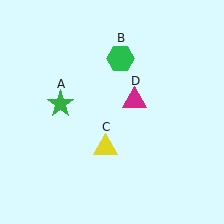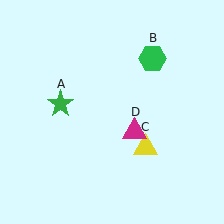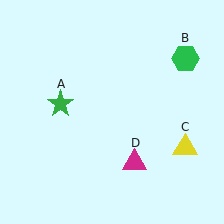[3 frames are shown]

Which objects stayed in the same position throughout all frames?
Green star (object A) remained stationary.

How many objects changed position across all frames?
3 objects changed position: green hexagon (object B), yellow triangle (object C), magenta triangle (object D).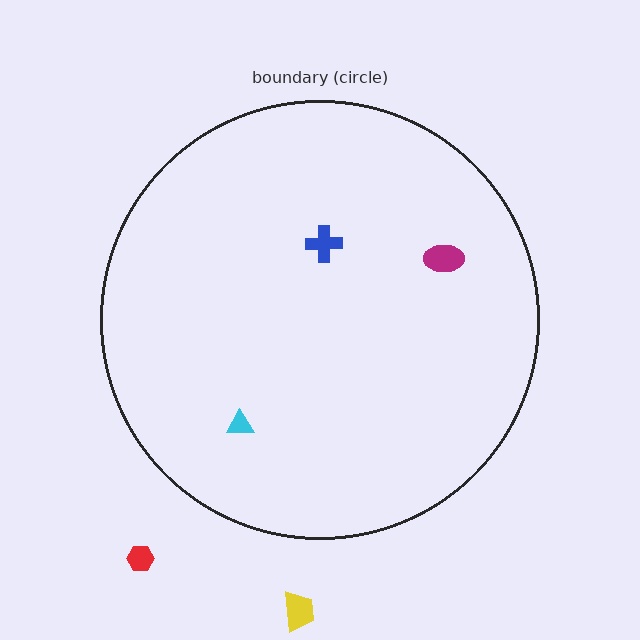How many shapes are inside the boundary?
3 inside, 2 outside.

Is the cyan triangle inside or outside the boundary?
Inside.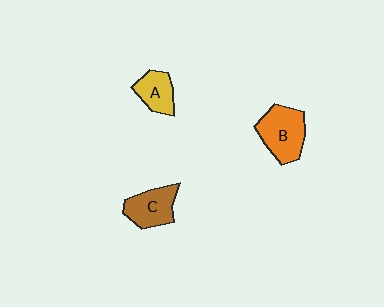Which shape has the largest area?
Shape B (orange).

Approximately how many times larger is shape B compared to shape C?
Approximately 1.3 times.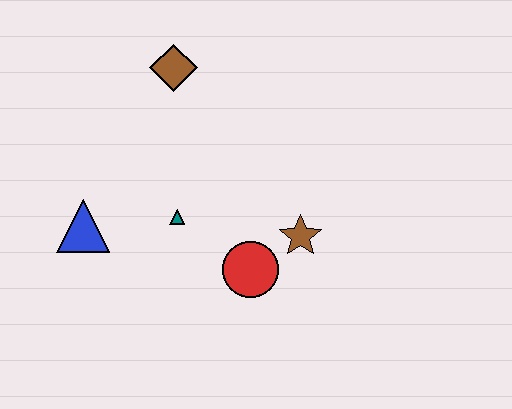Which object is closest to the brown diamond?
The teal triangle is closest to the brown diamond.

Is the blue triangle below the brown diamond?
Yes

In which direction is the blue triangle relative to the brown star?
The blue triangle is to the left of the brown star.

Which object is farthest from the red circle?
The brown diamond is farthest from the red circle.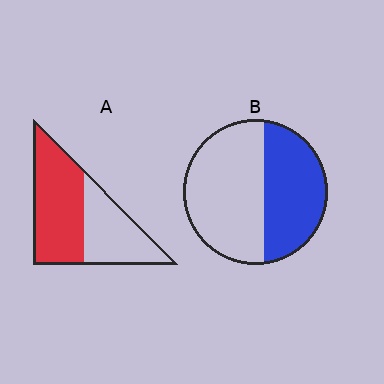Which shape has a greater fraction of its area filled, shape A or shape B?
Shape A.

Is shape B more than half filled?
No.